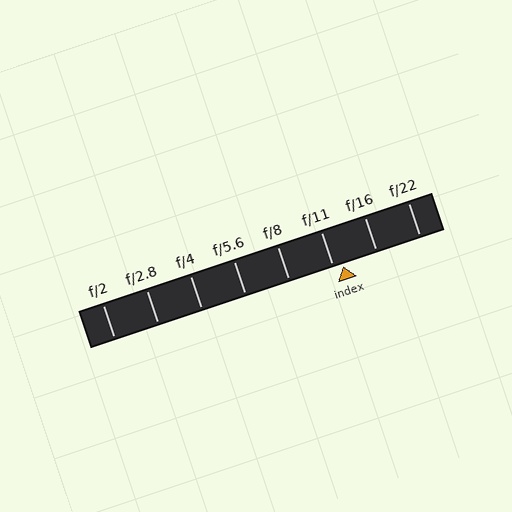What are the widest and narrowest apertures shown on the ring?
The widest aperture shown is f/2 and the narrowest is f/22.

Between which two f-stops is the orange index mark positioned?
The index mark is between f/11 and f/16.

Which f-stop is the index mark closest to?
The index mark is closest to f/11.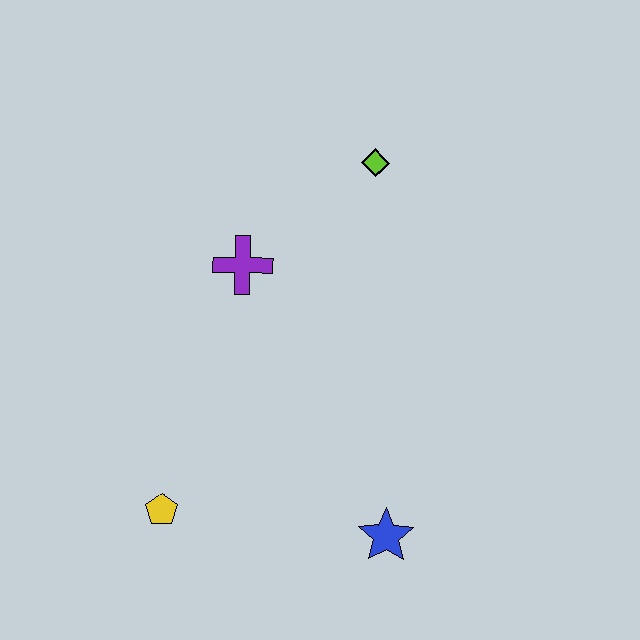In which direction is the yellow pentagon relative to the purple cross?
The yellow pentagon is below the purple cross.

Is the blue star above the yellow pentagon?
No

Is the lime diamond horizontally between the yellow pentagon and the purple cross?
No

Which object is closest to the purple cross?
The lime diamond is closest to the purple cross.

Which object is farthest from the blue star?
The lime diamond is farthest from the blue star.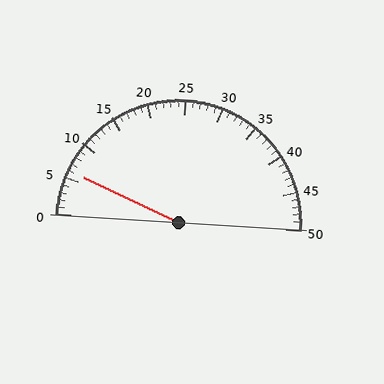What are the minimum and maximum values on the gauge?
The gauge ranges from 0 to 50.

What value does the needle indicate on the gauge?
The needle indicates approximately 6.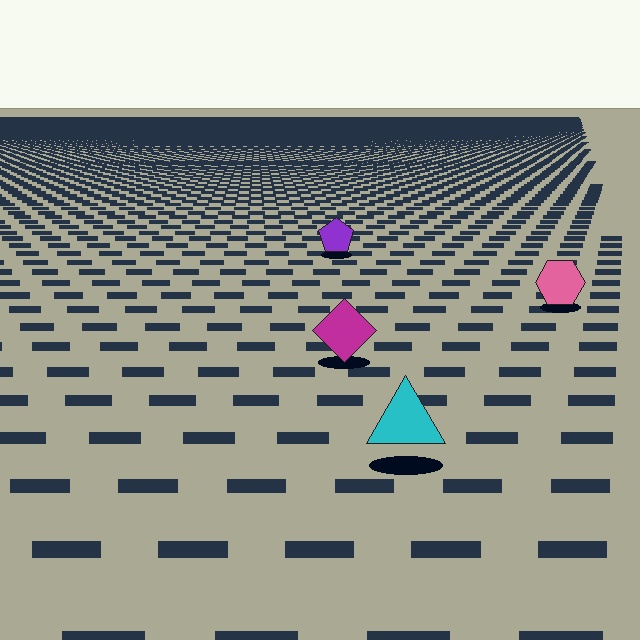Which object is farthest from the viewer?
The purple pentagon is farthest from the viewer. It appears smaller and the ground texture around it is denser.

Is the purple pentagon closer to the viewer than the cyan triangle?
No. The cyan triangle is closer — you can tell from the texture gradient: the ground texture is coarser near it.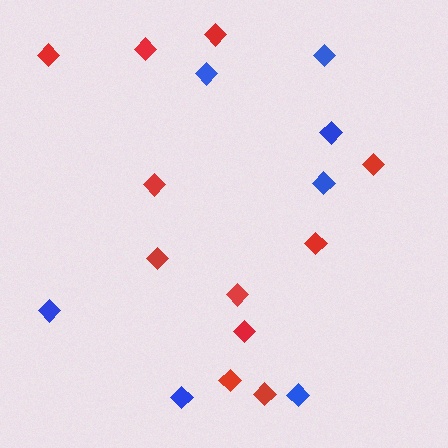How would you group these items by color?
There are 2 groups: one group of red diamonds (11) and one group of blue diamonds (7).